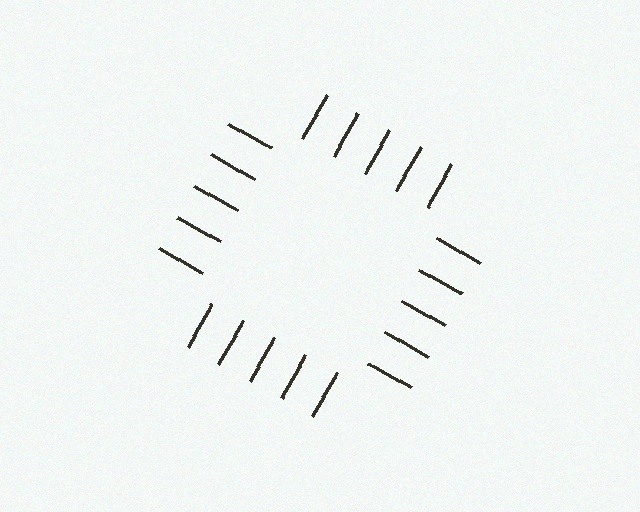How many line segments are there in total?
20 — 5 along each of the 4 edges.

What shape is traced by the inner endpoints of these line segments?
An illusory square — the line segments terminate on its edges but no continuous stroke is drawn.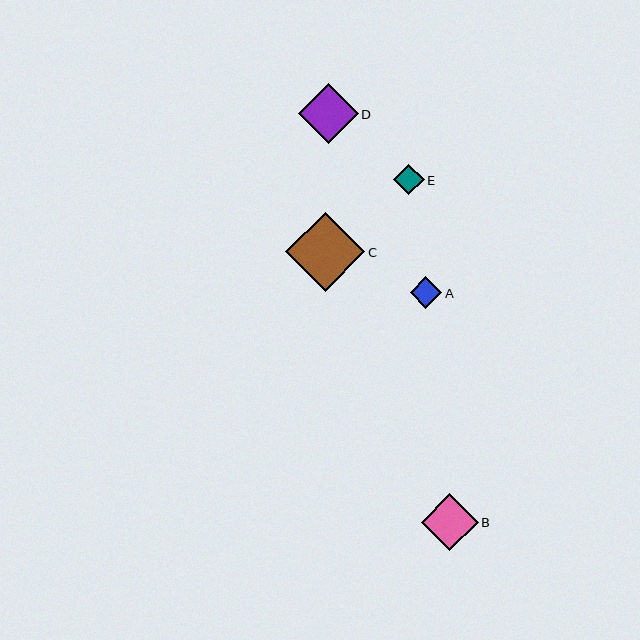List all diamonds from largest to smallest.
From largest to smallest: C, D, B, A, E.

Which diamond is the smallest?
Diamond E is the smallest with a size of approximately 30 pixels.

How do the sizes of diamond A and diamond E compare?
Diamond A and diamond E are approximately the same size.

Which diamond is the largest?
Diamond C is the largest with a size of approximately 79 pixels.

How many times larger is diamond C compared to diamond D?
Diamond C is approximately 1.3 times the size of diamond D.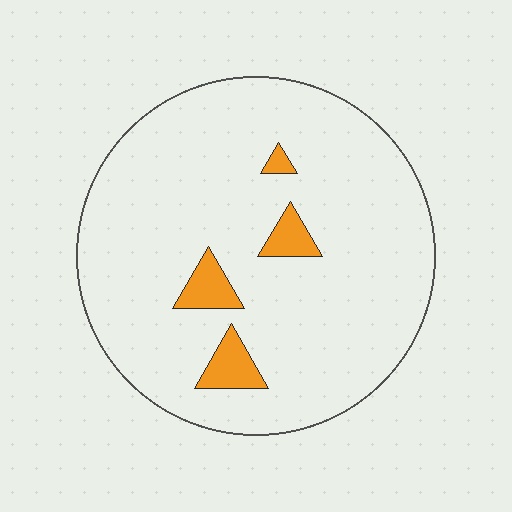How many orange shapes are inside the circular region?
4.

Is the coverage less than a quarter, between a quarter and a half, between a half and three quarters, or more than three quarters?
Less than a quarter.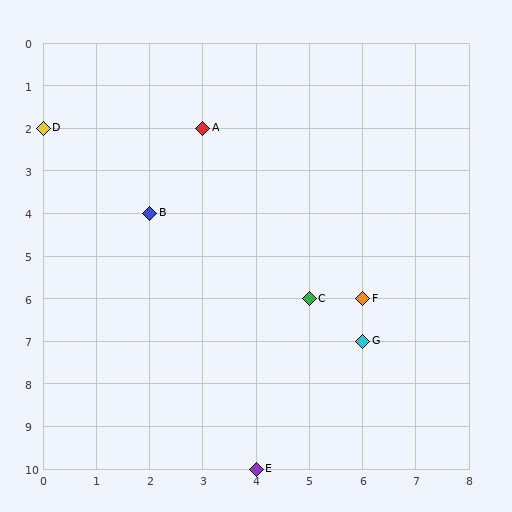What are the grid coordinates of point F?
Point F is at grid coordinates (6, 6).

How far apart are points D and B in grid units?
Points D and B are 2 columns and 2 rows apart (about 2.8 grid units diagonally).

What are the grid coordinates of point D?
Point D is at grid coordinates (0, 2).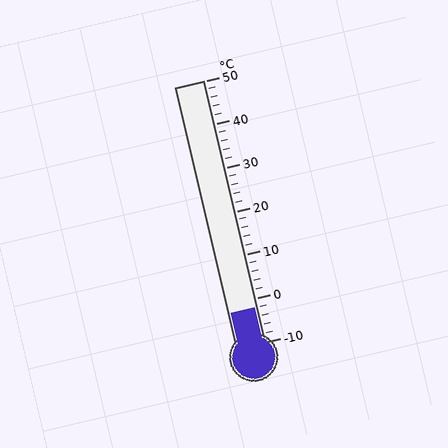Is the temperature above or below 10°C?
The temperature is below 10°C.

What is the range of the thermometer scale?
The thermometer scale ranges from -10°C to 50°C.